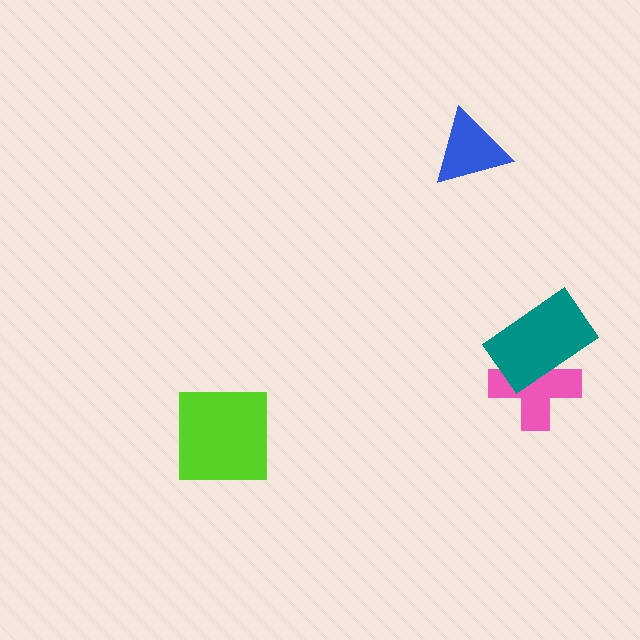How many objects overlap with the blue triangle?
0 objects overlap with the blue triangle.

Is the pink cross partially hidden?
Yes, it is partially covered by another shape.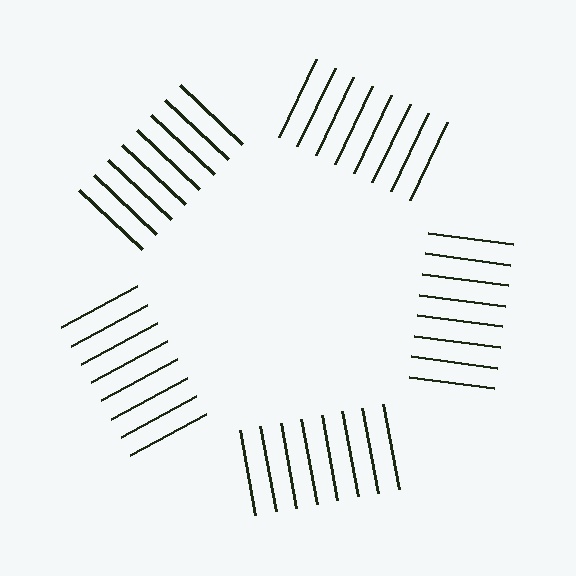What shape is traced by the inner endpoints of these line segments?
An illusory pentagon — the line segments terminate on its edges but no continuous stroke is drawn.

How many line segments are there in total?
40 — 8 along each of the 5 edges.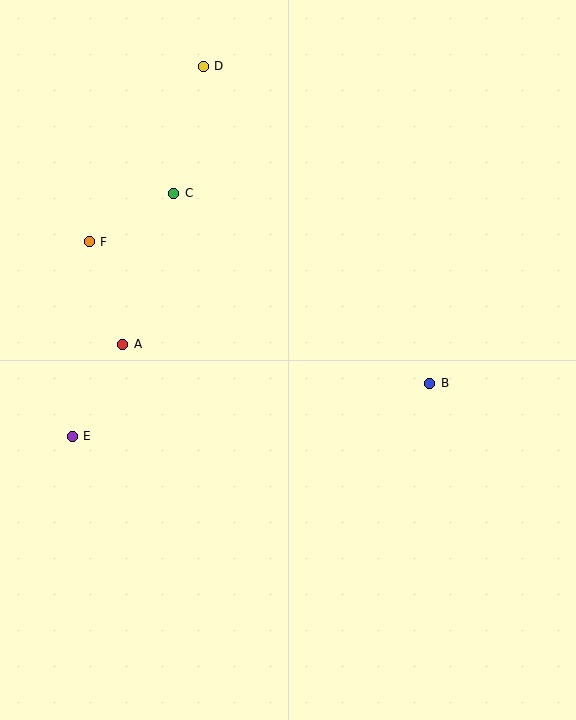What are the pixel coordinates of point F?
Point F is at (89, 242).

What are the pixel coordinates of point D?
Point D is at (203, 66).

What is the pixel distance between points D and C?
The distance between D and C is 130 pixels.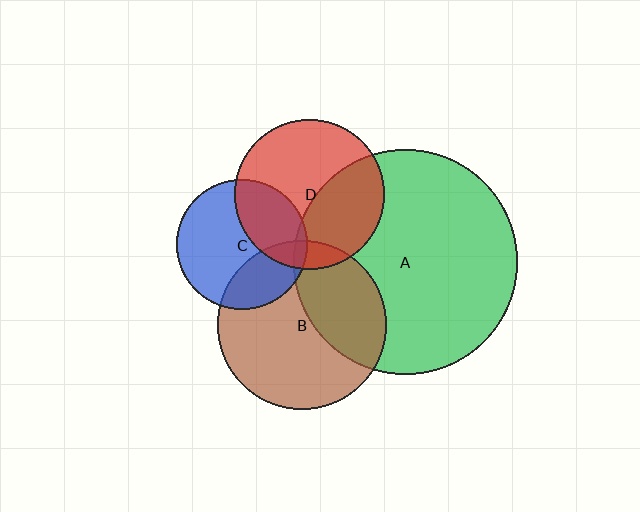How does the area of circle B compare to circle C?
Approximately 1.7 times.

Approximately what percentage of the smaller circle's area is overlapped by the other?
Approximately 30%.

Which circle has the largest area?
Circle A (green).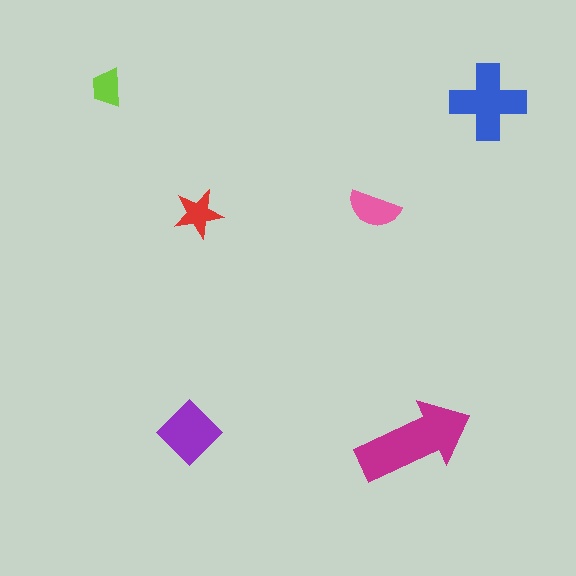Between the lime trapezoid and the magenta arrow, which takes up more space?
The magenta arrow.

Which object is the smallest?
The lime trapezoid.